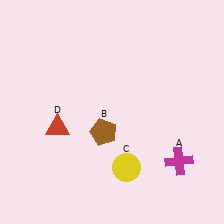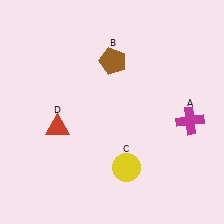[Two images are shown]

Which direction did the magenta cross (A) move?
The magenta cross (A) moved up.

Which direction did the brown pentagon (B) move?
The brown pentagon (B) moved up.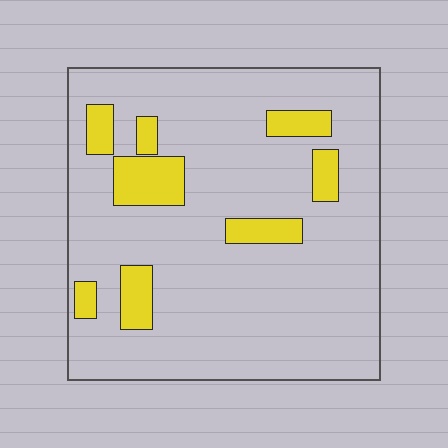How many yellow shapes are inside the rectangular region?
8.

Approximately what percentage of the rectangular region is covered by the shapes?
Approximately 15%.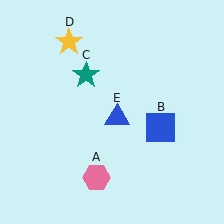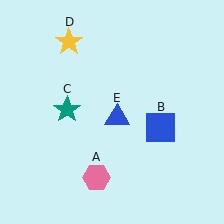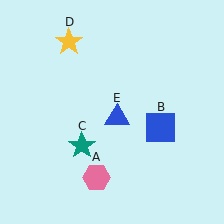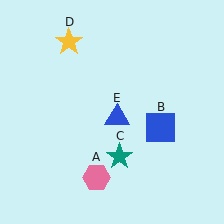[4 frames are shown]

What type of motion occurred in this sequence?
The teal star (object C) rotated counterclockwise around the center of the scene.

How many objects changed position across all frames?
1 object changed position: teal star (object C).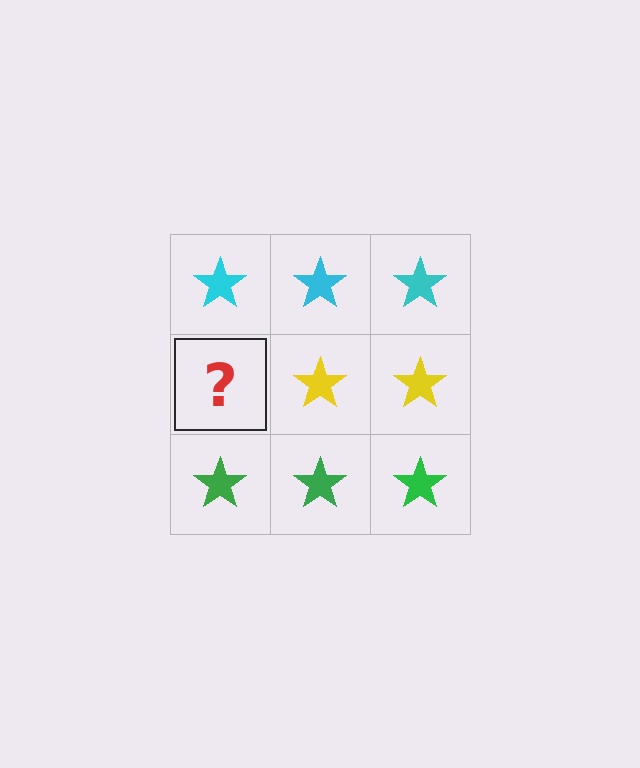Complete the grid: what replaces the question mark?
The question mark should be replaced with a yellow star.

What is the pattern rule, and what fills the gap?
The rule is that each row has a consistent color. The gap should be filled with a yellow star.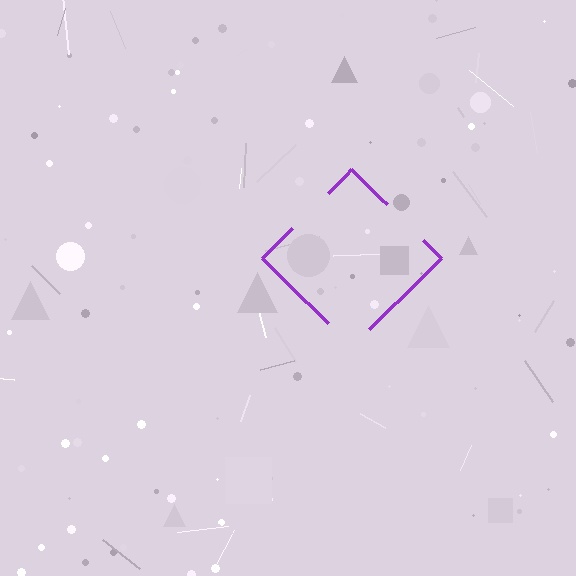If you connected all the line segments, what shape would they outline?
They would outline a diamond.